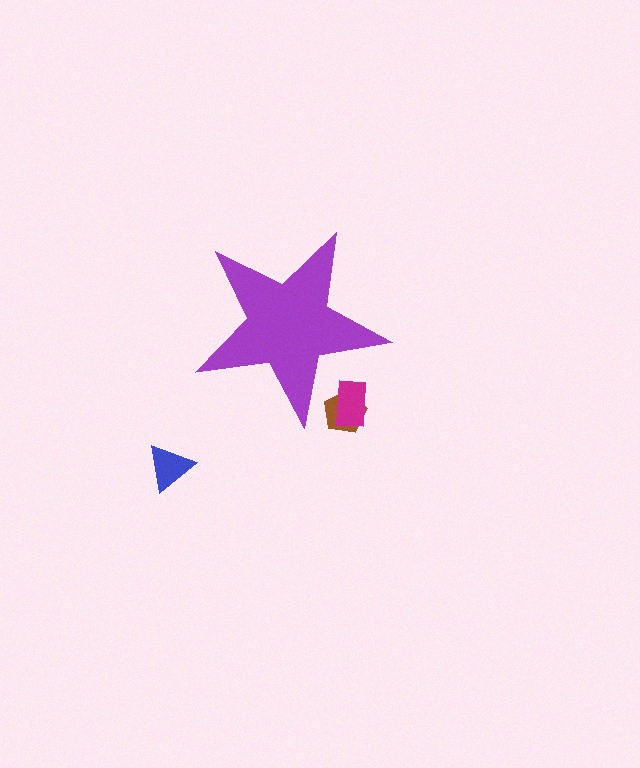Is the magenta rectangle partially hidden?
Yes, the magenta rectangle is partially hidden behind the purple star.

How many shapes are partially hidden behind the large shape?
2 shapes are partially hidden.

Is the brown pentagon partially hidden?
Yes, the brown pentagon is partially hidden behind the purple star.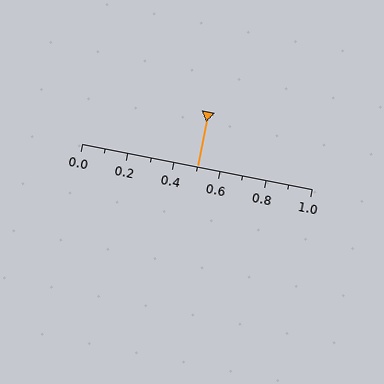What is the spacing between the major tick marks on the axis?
The major ticks are spaced 0.2 apart.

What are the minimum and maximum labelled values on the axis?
The axis runs from 0.0 to 1.0.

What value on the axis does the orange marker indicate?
The marker indicates approximately 0.5.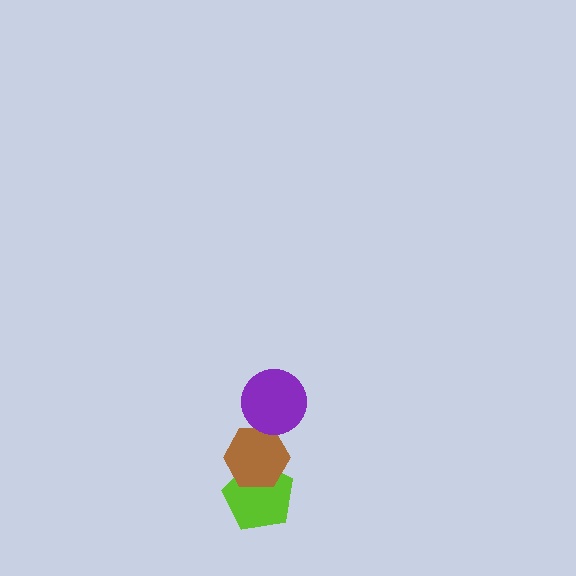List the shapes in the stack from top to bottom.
From top to bottom: the purple circle, the brown hexagon, the lime pentagon.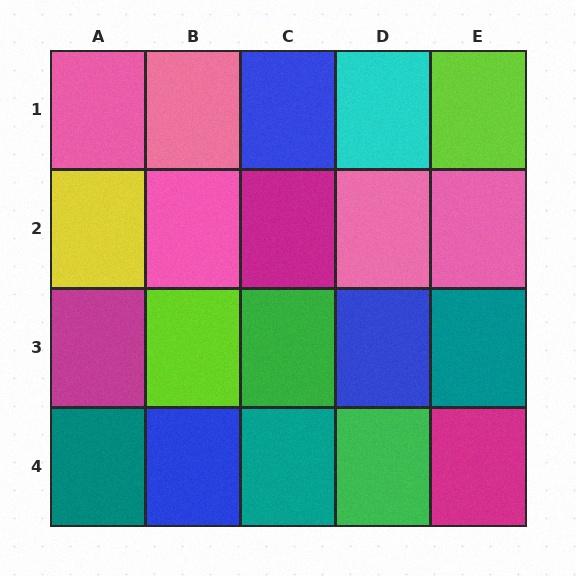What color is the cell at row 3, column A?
Magenta.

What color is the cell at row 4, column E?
Magenta.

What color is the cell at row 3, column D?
Blue.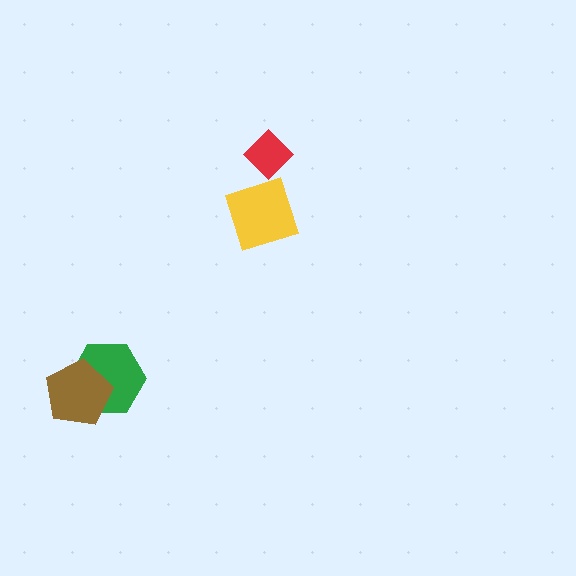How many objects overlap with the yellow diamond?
0 objects overlap with the yellow diamond.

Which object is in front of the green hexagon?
The brown pentagon is in front of the green hexagon.